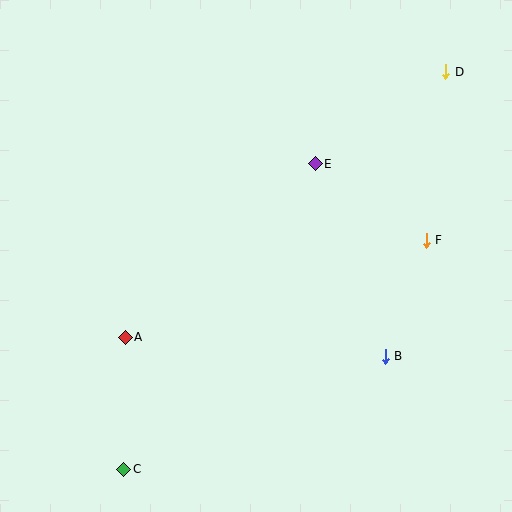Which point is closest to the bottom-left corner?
Point C is closest to the bottom-left corner.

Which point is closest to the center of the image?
Point E at (315, 164) is closest to the center.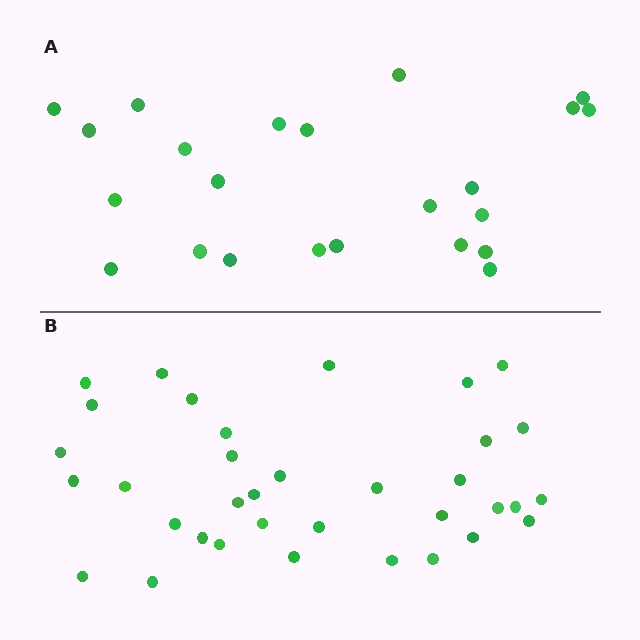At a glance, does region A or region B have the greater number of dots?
Region B (the bottom region) has more dots.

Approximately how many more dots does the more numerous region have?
Region B has roughly 12 or so more dots than region A.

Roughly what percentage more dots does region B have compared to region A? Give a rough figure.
About 50% more.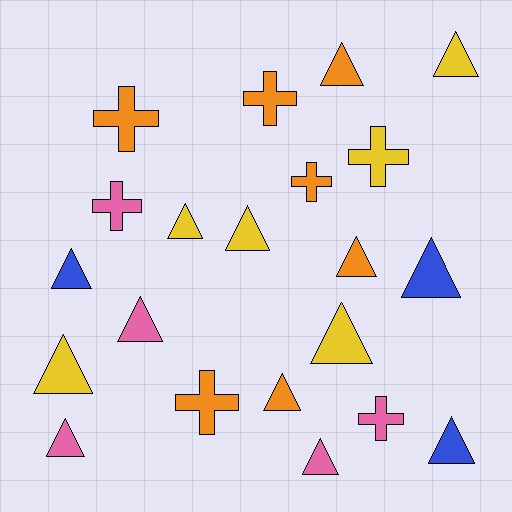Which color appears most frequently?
Orange, with 7 objects.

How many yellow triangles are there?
There are 5 yellow triangles.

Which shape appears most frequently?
Triangle, with 14 objects.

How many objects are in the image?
There are 21 objects.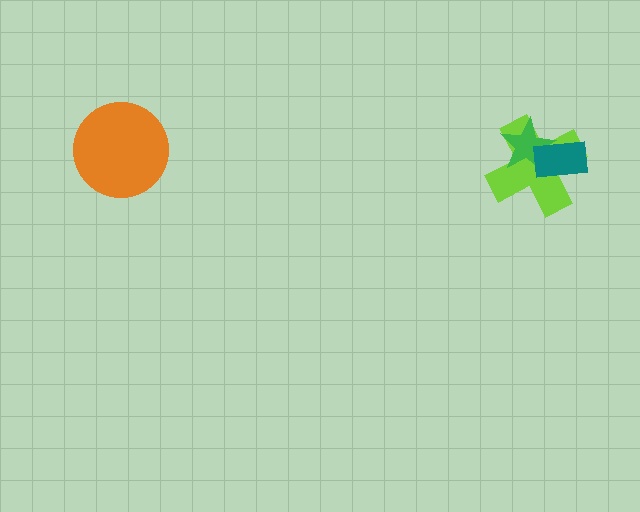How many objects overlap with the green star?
2 objects overlap with the green star.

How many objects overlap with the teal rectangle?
2 objects overlap with the teal rectangle.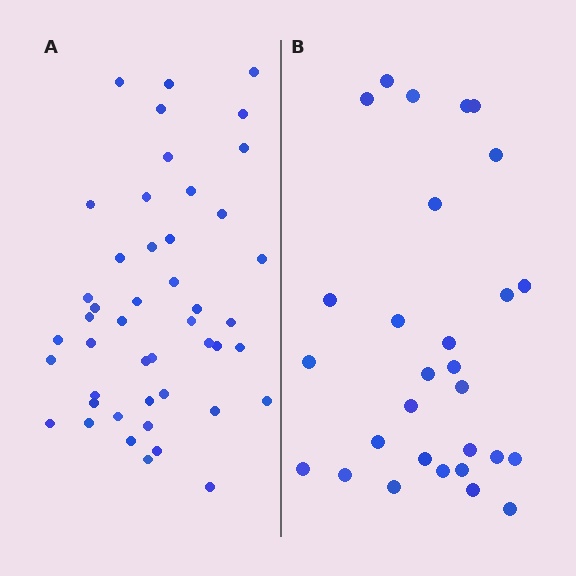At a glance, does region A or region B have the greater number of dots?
Region A (the left region) has more dots.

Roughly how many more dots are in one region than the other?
Region A has approximately 15 more dots than region B.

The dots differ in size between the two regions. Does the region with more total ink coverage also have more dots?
No. Region B has more total ink coverage because its dots are larger, but region A actually contains more individual dots. Total area can be misleading — the number of items is what matters here.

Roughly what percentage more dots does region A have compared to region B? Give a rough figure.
About 60% more.